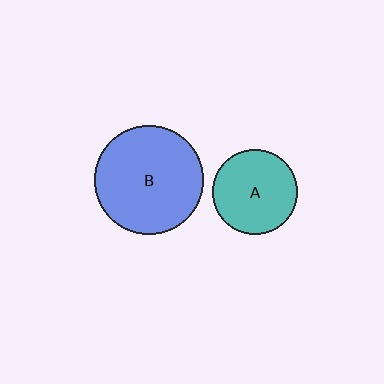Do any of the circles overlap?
No, none of the circles overlap.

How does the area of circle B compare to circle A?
Approximately 1.7 times.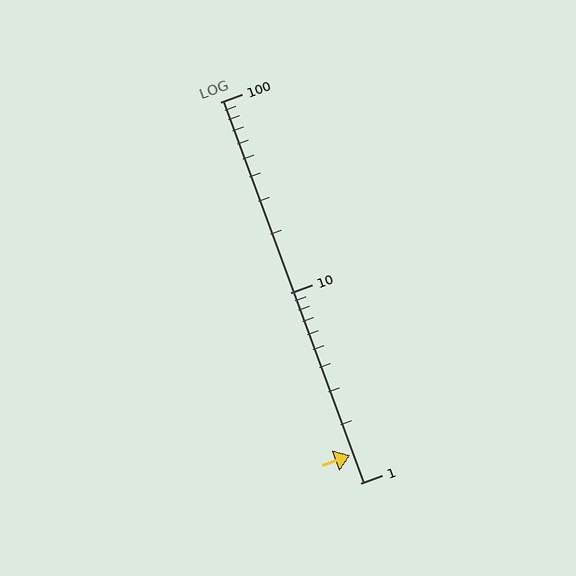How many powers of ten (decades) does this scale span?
The scale spans 2 decades, from 1 to 100.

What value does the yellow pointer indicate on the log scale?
The pointer indicates approximately 1.4.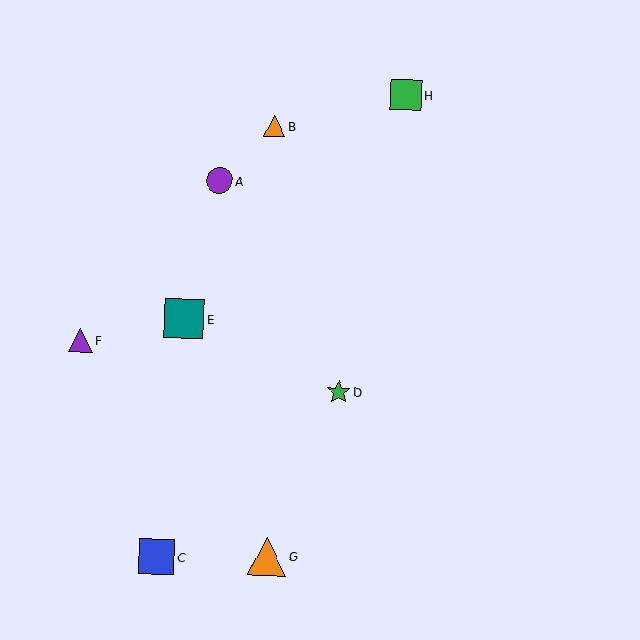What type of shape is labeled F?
Shape F is a purple triangle.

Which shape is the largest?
The teal square (labeled E) is the largest.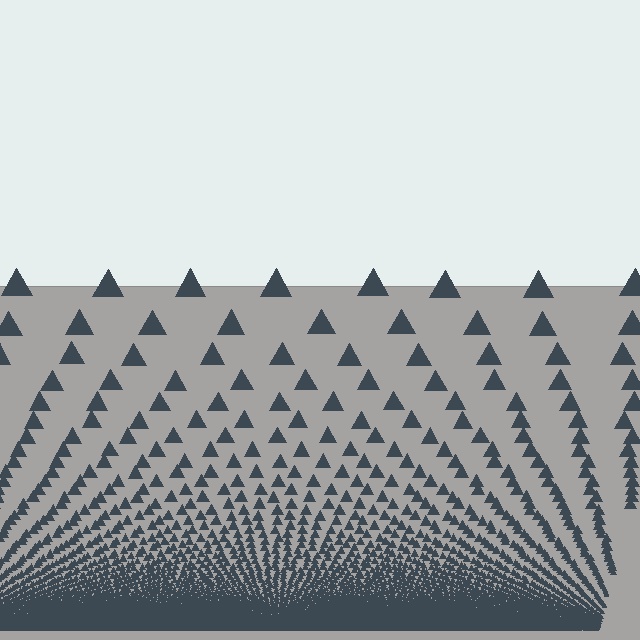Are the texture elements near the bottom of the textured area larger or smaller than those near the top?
Smaller. The gradient is inverted — elements near the bottom are smaller and denser.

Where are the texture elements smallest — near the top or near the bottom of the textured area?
Near the bottom.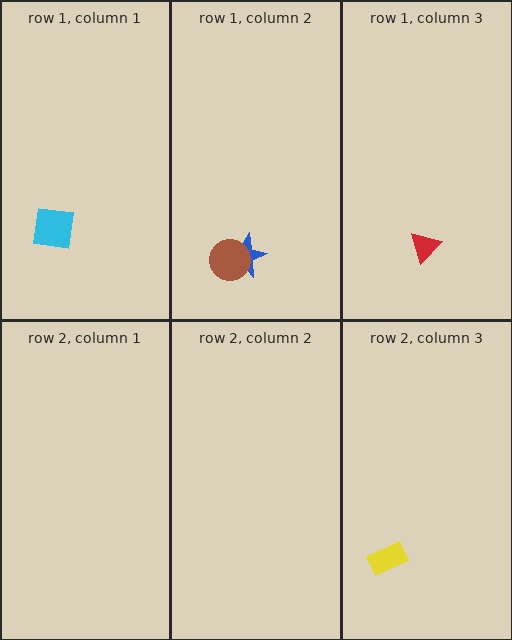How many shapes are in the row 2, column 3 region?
1.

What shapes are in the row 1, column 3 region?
The red triangle.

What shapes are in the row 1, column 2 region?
The blue star, the brown circle.